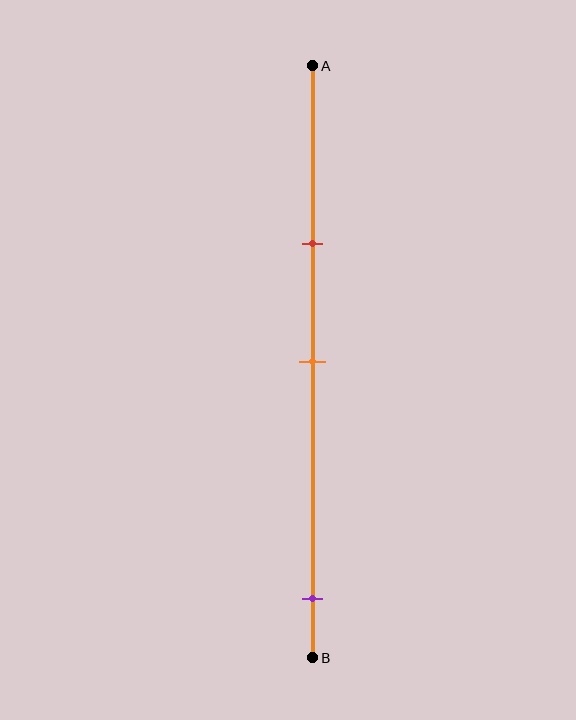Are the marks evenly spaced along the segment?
No, the marks are not evenly spaced.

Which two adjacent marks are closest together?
The red and orange marks are the closest adjacent pair.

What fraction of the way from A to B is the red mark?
The red mark is approximately 30% (0.3) of the way from A to B.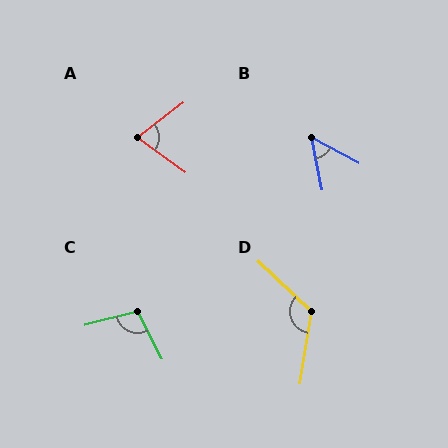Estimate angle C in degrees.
Approximately 103 degrees.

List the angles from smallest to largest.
B (50°), A (73°), C (103°), D (125°).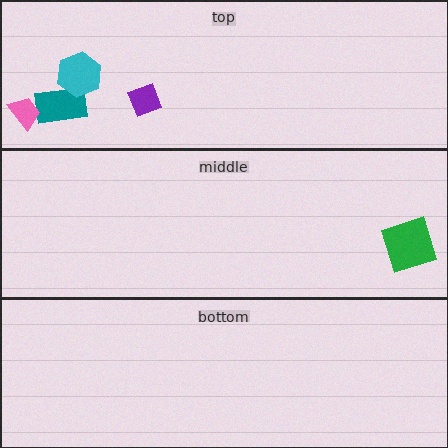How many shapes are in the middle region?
1.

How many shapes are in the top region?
4.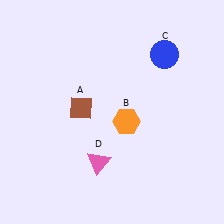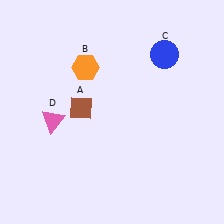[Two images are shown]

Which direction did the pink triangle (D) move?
The pink triangle (D) moved left.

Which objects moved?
The objects that moved are: the orange hexagon (B), the pink triangle (D).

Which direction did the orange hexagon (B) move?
The orange hexagon (B) moved up.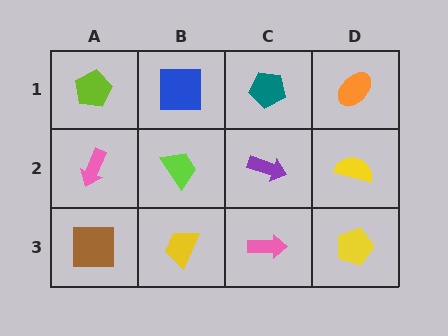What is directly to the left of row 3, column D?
A pink arrow.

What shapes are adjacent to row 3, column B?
A lime trapezoid (row 2, column B), a brown square (row 3, column A), a pink arrow (row 3, column C).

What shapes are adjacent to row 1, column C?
A purple arrow (row 2, column C), a blue square (row 1, column B), an orange ellipse (row 1, column D).